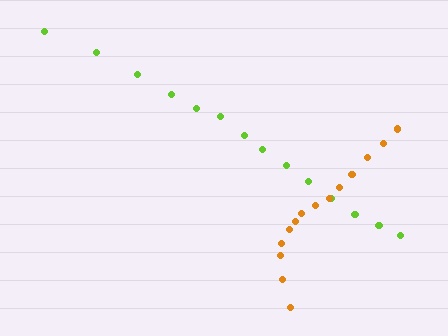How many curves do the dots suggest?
There are 2 distinct paths.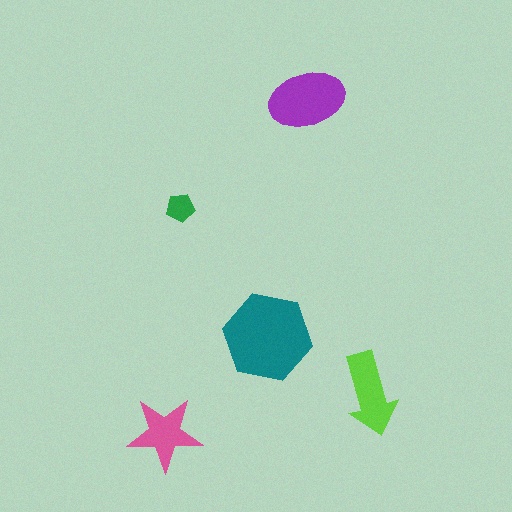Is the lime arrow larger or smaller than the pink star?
Larger.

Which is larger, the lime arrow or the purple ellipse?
The purple ellipse.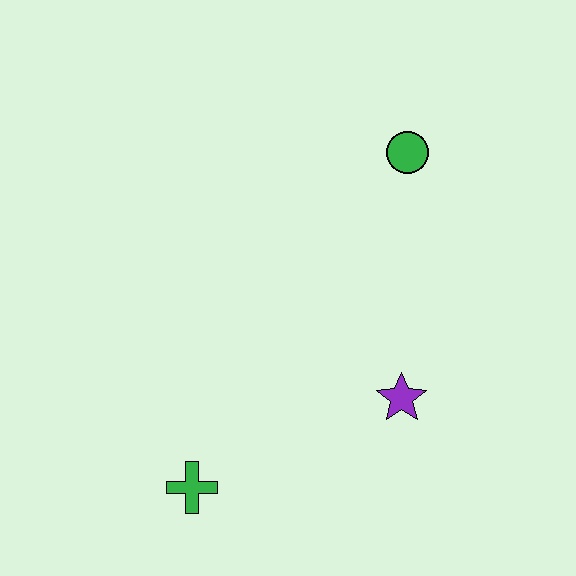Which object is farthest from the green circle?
The green cross is farthest from the green circle.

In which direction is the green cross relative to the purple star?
The green cross is to the left of the purple star.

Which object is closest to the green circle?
The purple star is closest to the green circle.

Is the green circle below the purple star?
No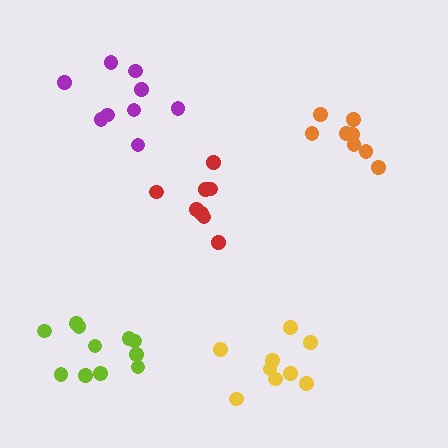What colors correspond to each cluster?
The clusters are colored: yellow, lime, red, purple, orange.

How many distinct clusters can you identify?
There are 5 distinct clusters.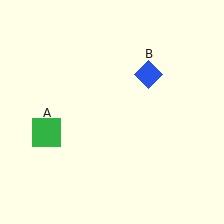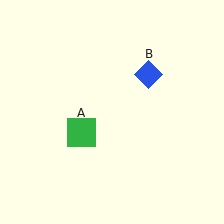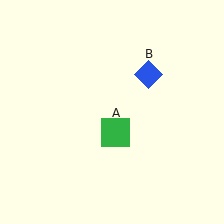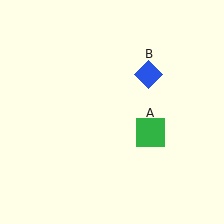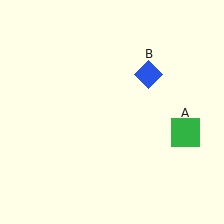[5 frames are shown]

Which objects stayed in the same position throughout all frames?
Blue diamond (object B) remained stationary.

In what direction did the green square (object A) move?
The green square (object A) moved right.